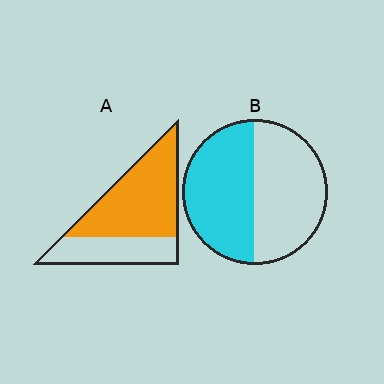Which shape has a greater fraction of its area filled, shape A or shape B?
Shape A.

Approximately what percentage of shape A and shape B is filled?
A is approximately 65% and B is approximately 50%.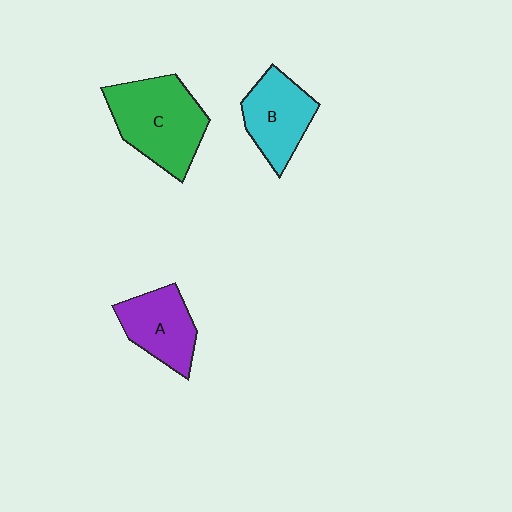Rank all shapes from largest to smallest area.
From largest to smallest: C (green), B (cyan), A (purple).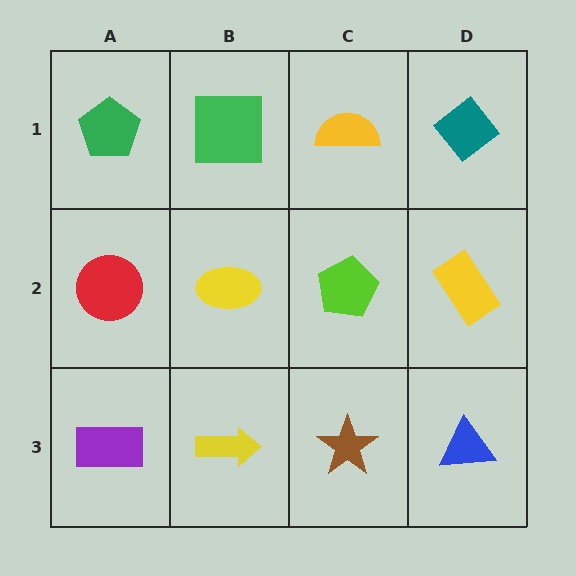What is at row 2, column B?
A yellow ellipse.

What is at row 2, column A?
A red circle.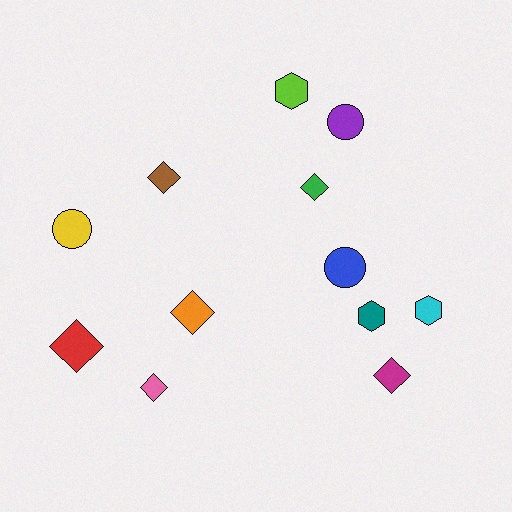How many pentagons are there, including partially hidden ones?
There are no pentagons.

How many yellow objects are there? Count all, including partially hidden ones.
There is 1 yellow object.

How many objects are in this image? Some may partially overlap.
There are 12 objects.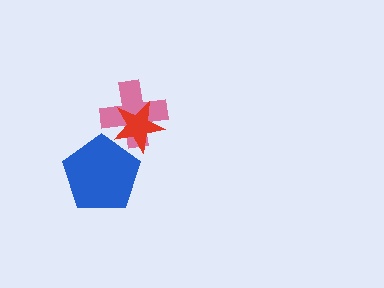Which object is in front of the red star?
The blue pentagon is in front of the red star.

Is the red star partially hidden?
Yes, it is partially covered by another shape.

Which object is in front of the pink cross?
The red star is in front of the pink cross.